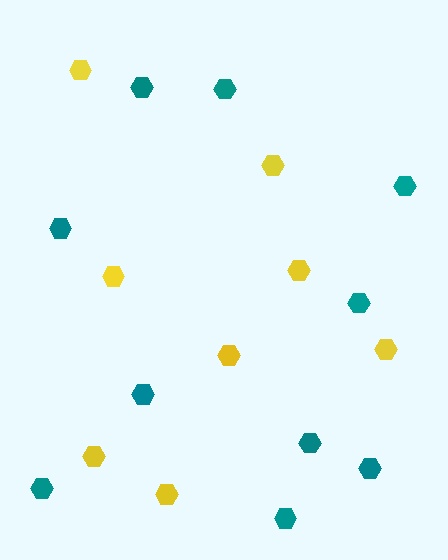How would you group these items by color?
There are 2 groups: one group of yellow hexagons (8) and one group of teal hexagons (10).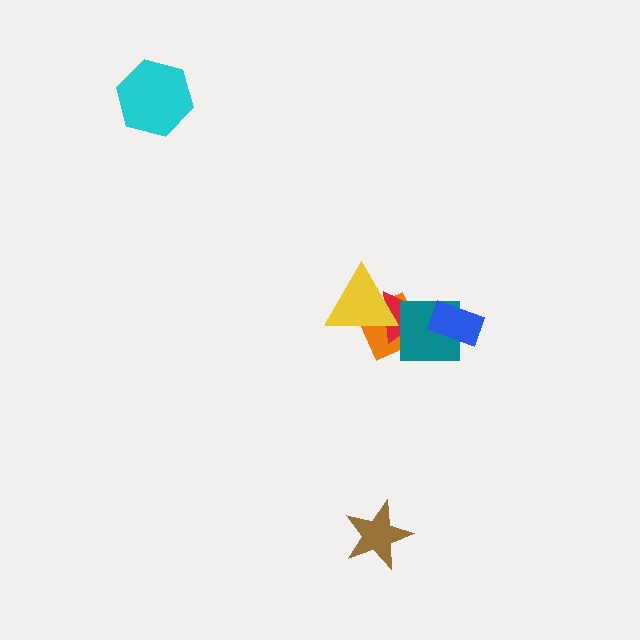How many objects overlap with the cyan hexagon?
0 objects overlap with the cyan hexagon.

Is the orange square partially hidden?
Yes, it is partially covered by another shape.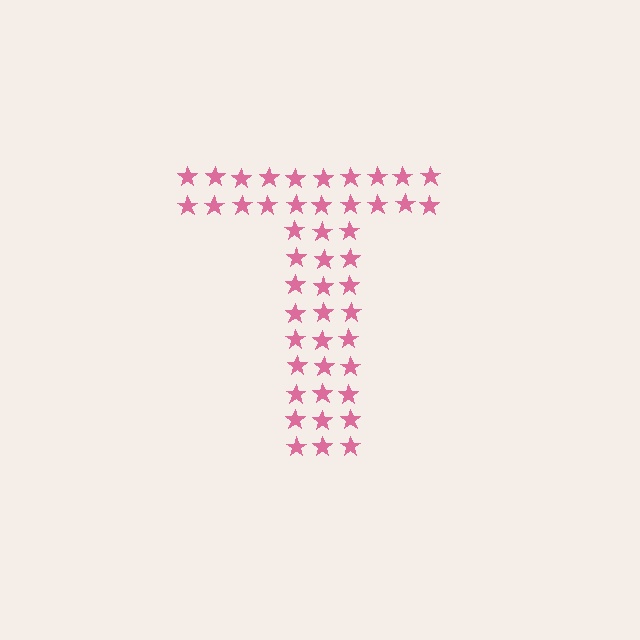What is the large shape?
The large shape is the letter T.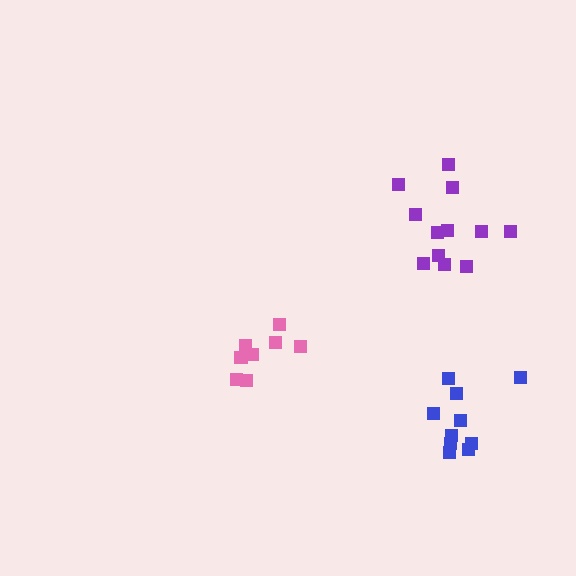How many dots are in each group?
Group 1: 8 dots, Group 2: 10 dots, Group 3: 12 dots (30 total).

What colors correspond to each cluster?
The clusters are colored: pink, blue, purple.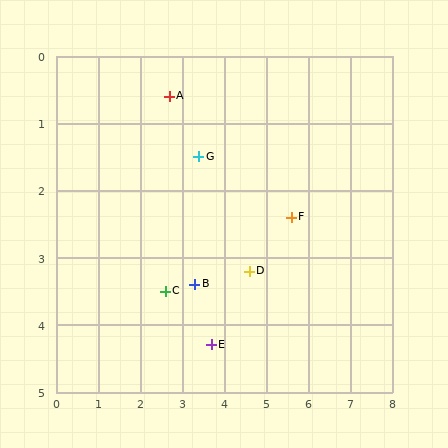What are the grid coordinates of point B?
Point B is at approximately (3.3, 3.4).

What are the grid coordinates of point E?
Point E is at approximately (3.7, 4.3).